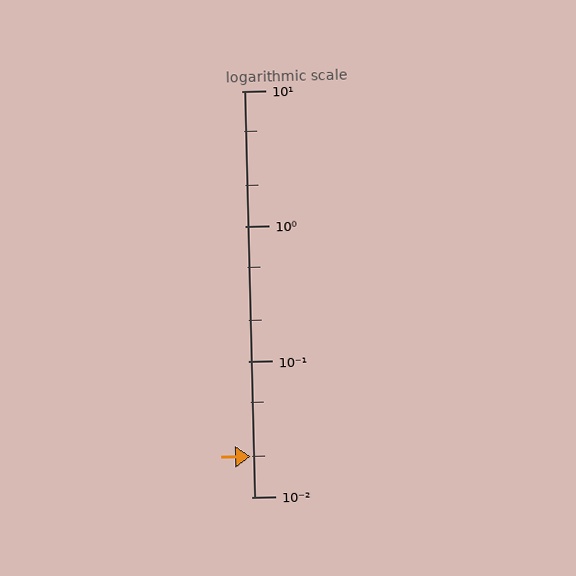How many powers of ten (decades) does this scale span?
The scale spans 3 decades, from 0.01 to 10.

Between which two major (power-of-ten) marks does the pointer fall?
The pointer is between 0.01 and 0.1.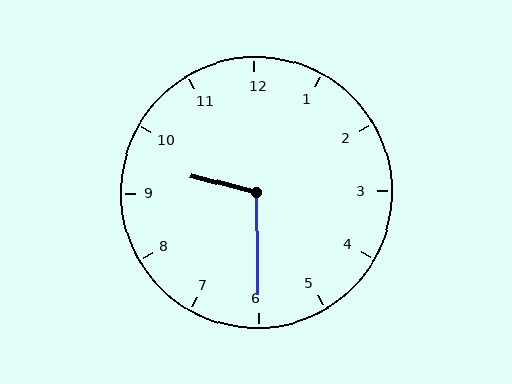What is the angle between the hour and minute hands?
Approximately 105 degrees.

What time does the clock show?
9:30.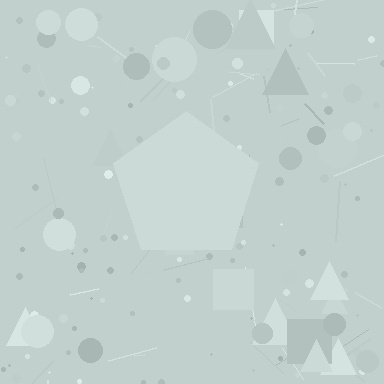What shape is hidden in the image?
A pentagon is hidden in the image.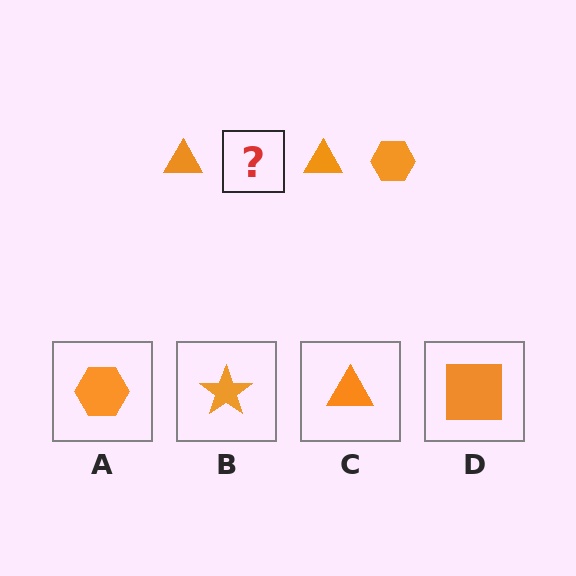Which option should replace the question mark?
Option A.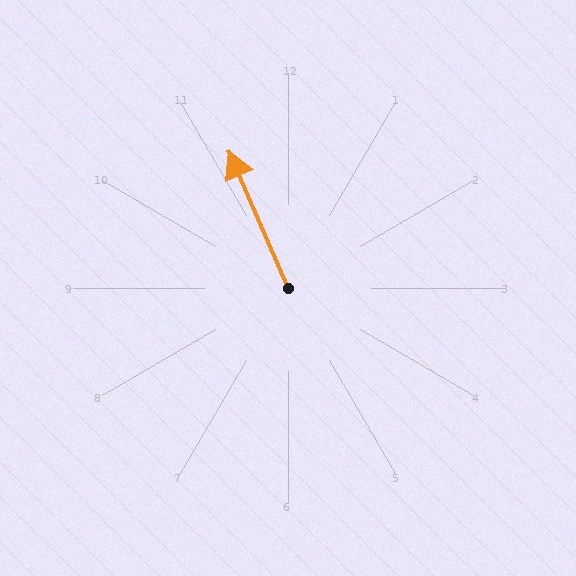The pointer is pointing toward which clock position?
Roughly 11 o'clock.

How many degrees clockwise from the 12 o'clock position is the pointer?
Approximately 337 degrees.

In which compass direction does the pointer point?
Northwest.